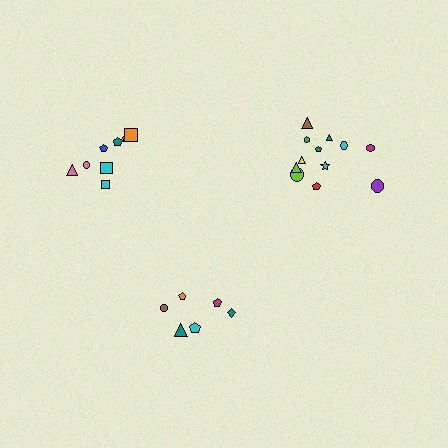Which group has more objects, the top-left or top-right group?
The top-right group.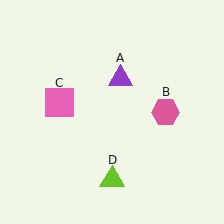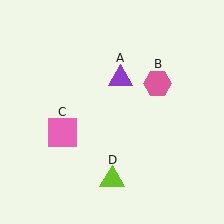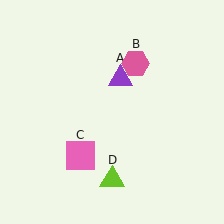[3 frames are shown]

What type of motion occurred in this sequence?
The pink hexagon (object B), pink square (object C) rotated counterclockwise around the center of the scene.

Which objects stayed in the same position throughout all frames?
Purple triangle (object A) and lime triangle (object D) remained stationary.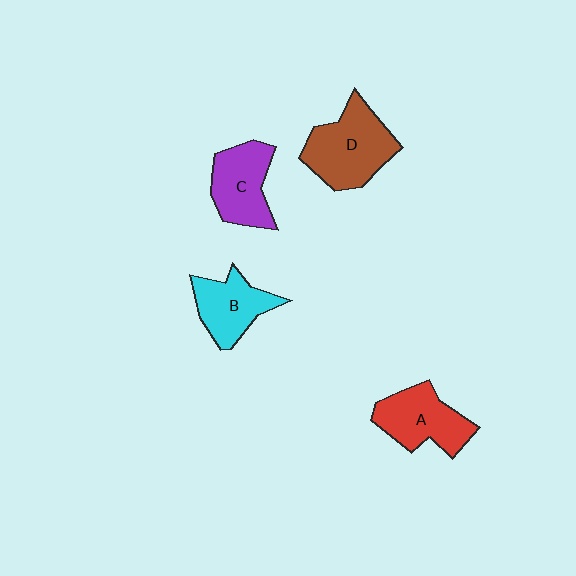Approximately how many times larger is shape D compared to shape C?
Approximately 1.3 times.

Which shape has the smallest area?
Shape B (cyan).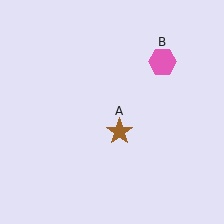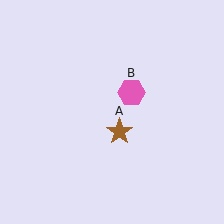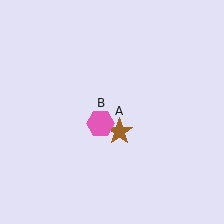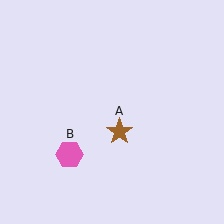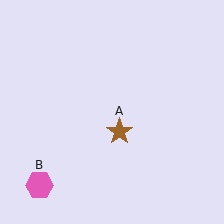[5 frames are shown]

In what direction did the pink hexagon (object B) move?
The pink hexagon (object B) moved down and to the left.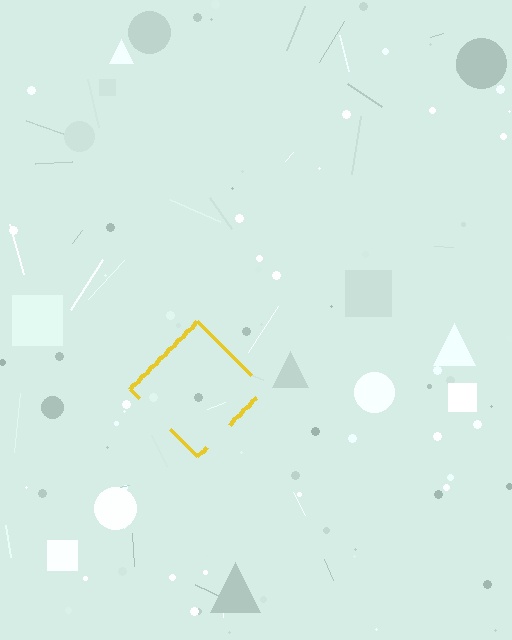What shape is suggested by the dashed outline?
The dashed outline suggests a diamond.